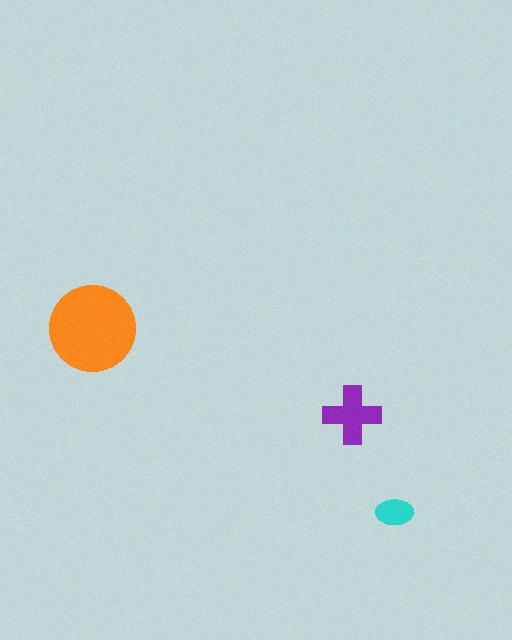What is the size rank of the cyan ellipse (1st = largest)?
3rd.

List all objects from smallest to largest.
The cyan ellipse, the purple cross, the orange circle.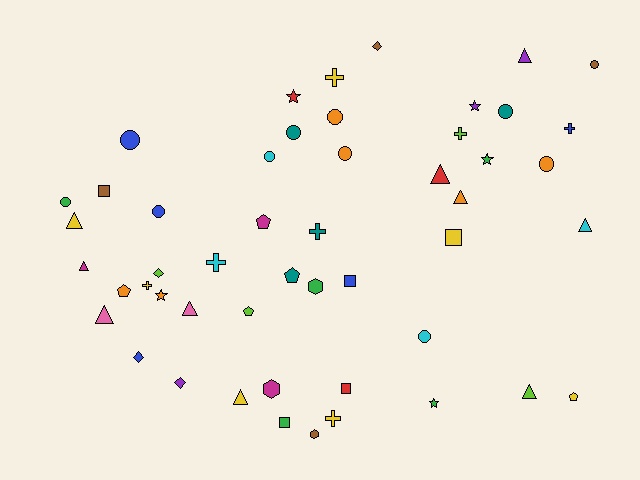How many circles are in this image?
There are 11 circles.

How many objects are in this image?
There are 50 objects.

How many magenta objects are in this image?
There are 3 magenta objects.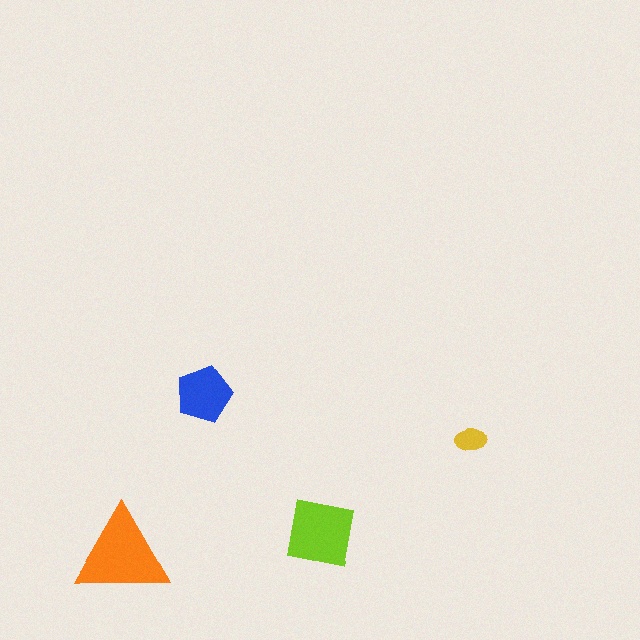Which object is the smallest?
The yellow ellipse.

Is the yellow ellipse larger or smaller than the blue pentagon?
Smaller.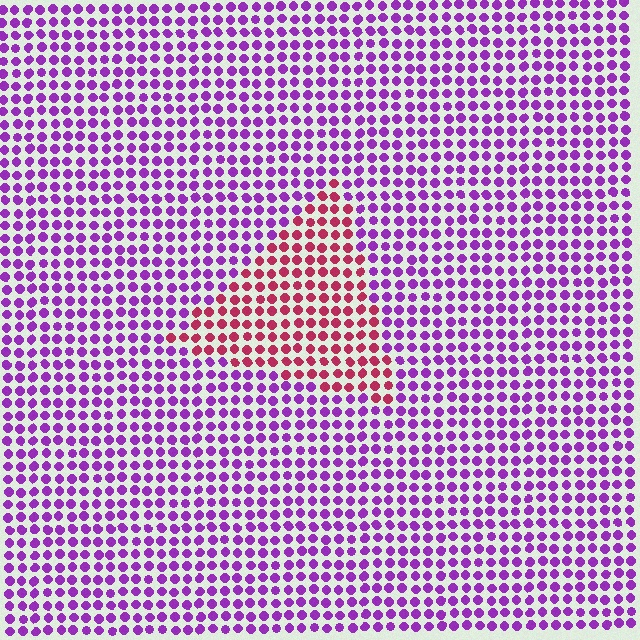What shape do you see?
I see a triangle.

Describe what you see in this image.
The image is filled with small purple elements in a uniform arrangement. A triangle-shaped region is visible where the elements are tinted to a slightly different hue, forming a subtle color boundary.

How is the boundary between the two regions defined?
The boundary is defined purely by a slight shift in hue (about 55 degrees). Spacing, size, and orientation are identical on both sides.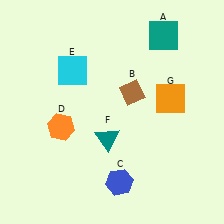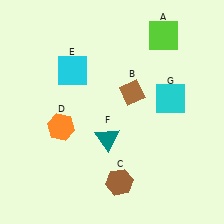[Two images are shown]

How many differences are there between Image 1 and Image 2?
There are 3 differences between the two images.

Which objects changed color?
A changed from teal to lime. C changed from blue to brown. G changed from orange to cyan.